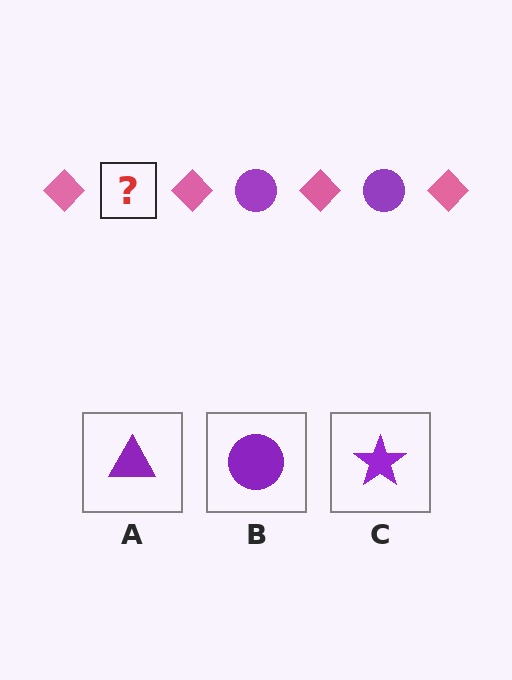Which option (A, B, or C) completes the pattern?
B.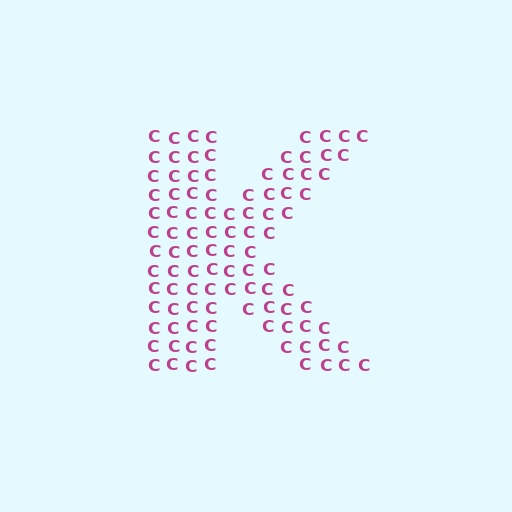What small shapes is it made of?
It is made of small letter C's.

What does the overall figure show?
The overall figure shows the letter K.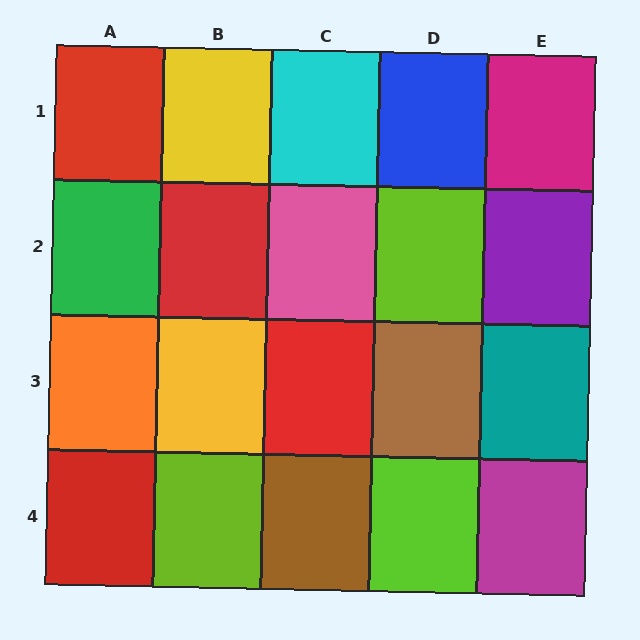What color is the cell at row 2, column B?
Red.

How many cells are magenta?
2 cells are magenta.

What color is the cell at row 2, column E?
Purple.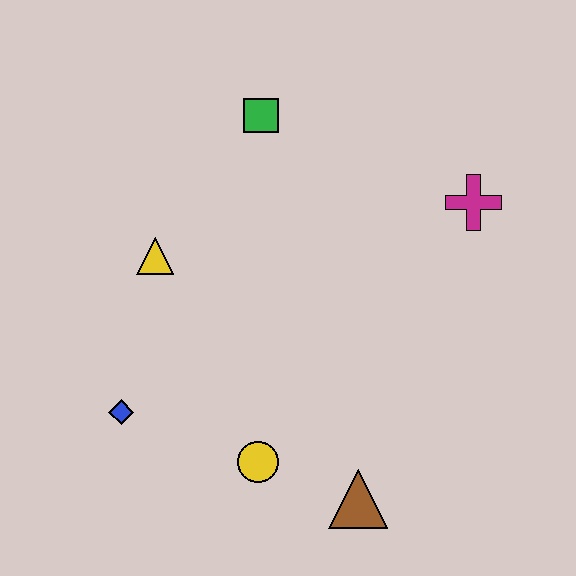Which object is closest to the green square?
The yellow triangle is closest to the green square.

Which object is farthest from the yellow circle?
The green square is farthest from the yellow circle.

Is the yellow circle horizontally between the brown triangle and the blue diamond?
Yes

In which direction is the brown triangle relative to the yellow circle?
The brown triangle is to the right of the yellow circle.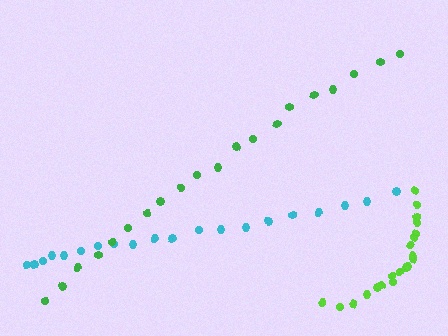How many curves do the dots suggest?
There are 3 distinct paths.